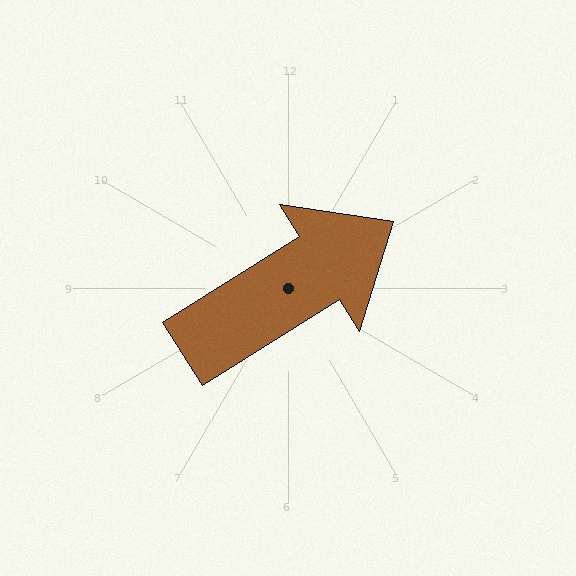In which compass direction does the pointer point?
Northeast.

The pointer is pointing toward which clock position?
Roughly 2 o'clock.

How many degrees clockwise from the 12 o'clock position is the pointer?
Approximately 58 degrees.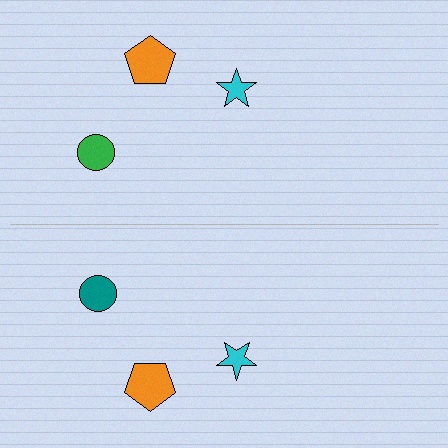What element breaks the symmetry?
The teal circle on the bottom side breaks the symmetry — its mirror counterpart is green.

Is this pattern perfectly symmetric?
No, the pattern is not perfectly symmetric. The teal circle on the bottom side breaks the symmetry — its mirror counterpart is green.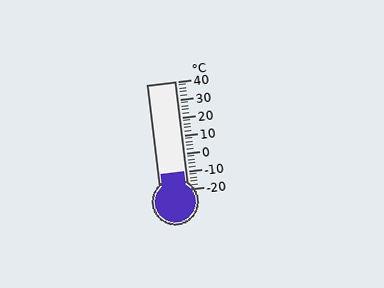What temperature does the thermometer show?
The thermometer shows approximately -10°C.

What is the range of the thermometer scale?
The thermometer scale ranges from -20°C to 40°C.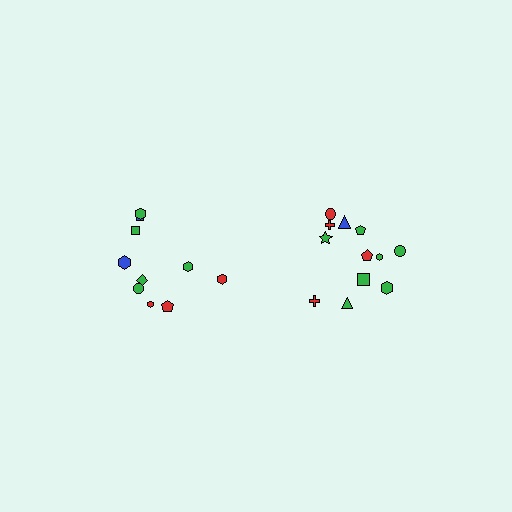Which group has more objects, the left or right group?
The right group.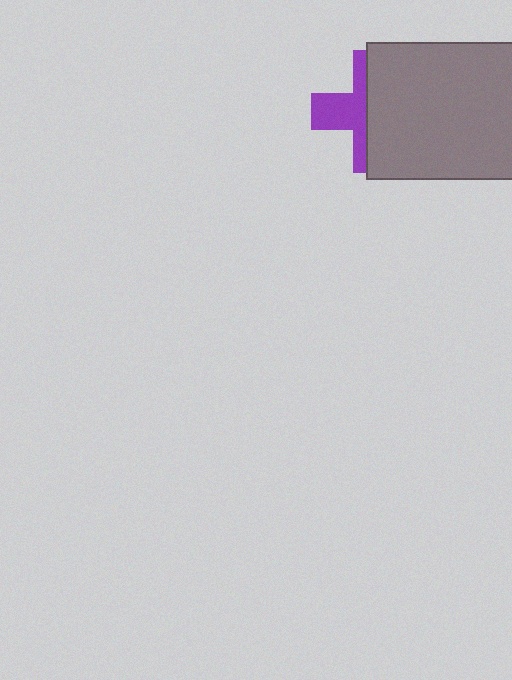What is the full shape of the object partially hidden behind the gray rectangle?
The partially hidden object is a purple cross.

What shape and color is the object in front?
The object in front is a gray rectangle.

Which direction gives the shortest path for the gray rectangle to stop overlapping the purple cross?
Moving right gives the shortest separation.